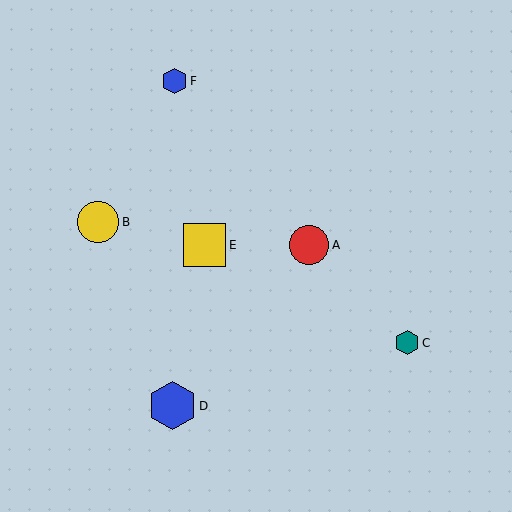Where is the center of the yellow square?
The center of the yellow square is at (204, 245).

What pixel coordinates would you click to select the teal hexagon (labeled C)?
Click at (407, 342) to select the teal hexagon C.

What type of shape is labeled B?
Shape B is a yellow circle.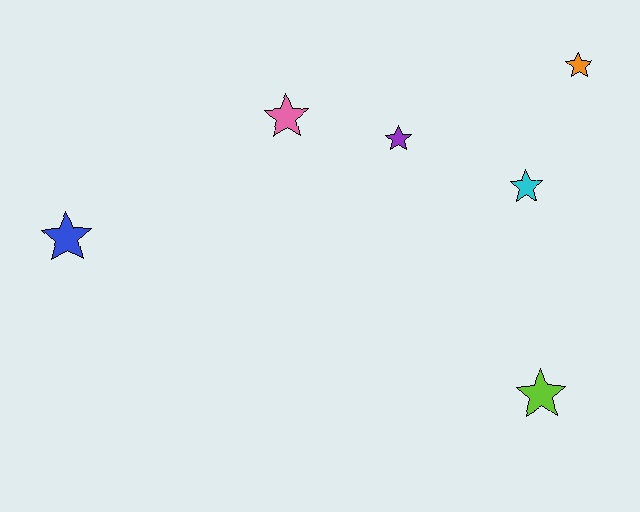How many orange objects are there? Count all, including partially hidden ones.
There is 1 orange object.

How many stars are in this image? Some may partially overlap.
There are 6 stars.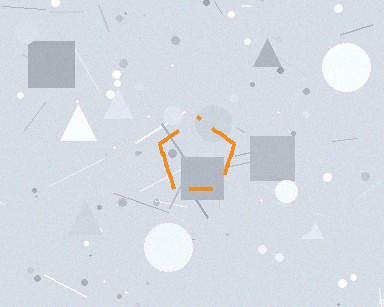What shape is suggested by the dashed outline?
The dashed outline suggests a pentagon.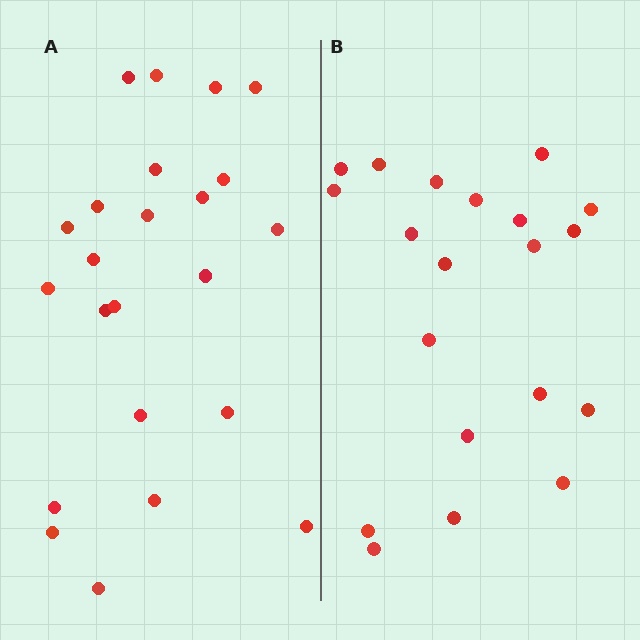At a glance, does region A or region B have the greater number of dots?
Region A (the left region) has more dots.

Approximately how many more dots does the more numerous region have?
Region A has just a few more — roughly 2 or 3 more dots than region B.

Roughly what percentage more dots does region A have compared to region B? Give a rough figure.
About 15% more.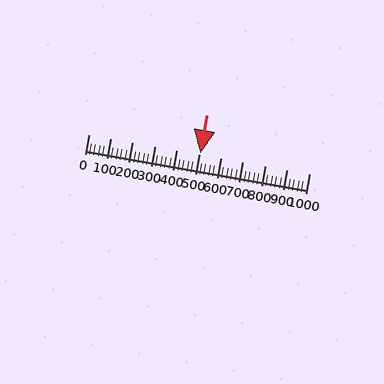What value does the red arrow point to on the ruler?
The red arrow points to approximately 509.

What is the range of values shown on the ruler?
The ruler shows values from 0 to 1000.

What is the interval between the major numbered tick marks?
The major tick marks are spaced 100 units apart.